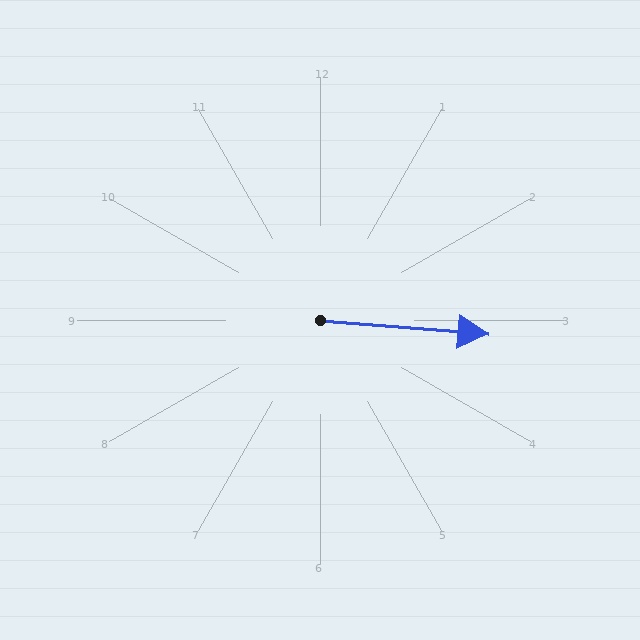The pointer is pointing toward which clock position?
Roughly 3 o'clock.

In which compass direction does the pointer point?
East.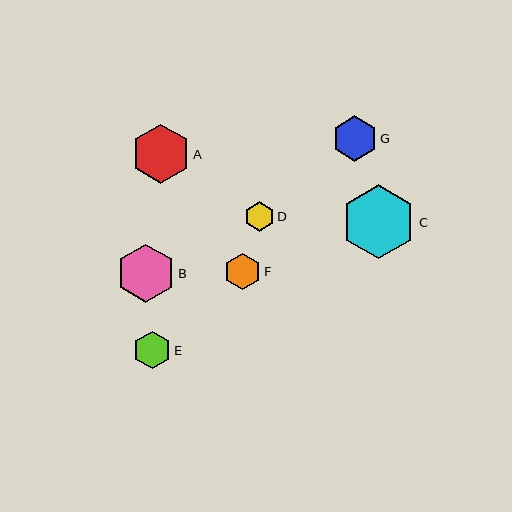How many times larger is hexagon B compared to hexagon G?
Hexagon B is approximately 1.3 times the size of hexagon G.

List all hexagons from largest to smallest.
From largest to smallest: C, A, B, G, E, F, D.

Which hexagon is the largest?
Hexagon C is the largest with a size of approximately 74 pixels.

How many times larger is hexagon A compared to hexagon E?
Hexagon A is approximately 1.6 times the size of hexagon E.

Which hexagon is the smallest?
Hexagon D is the smallest with a size of approximately 29 pixels.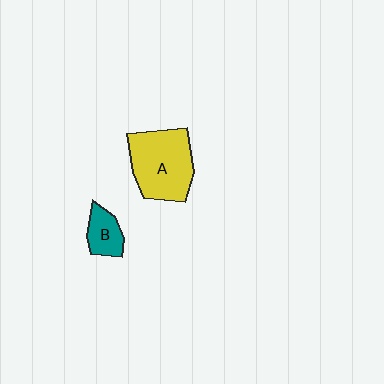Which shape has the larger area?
Shape A (yellow).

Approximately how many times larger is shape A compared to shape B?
Approximately 2.7 times.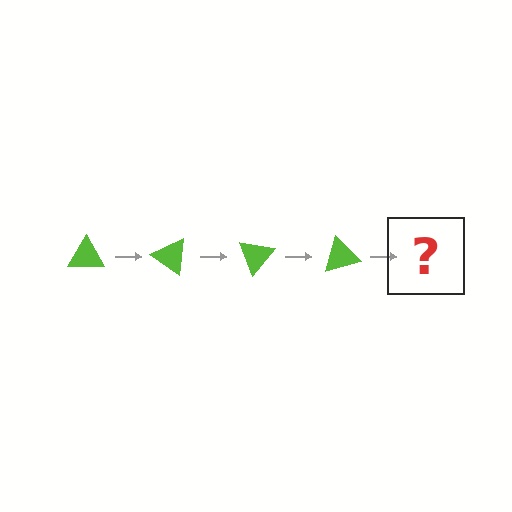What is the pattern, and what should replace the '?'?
The pattern is that the triangle rotates 35 degrees each step. The '?' should be a lime triangle rotated 140 degrees.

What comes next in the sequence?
The next element should be a lime triangle rotated 140 degrees.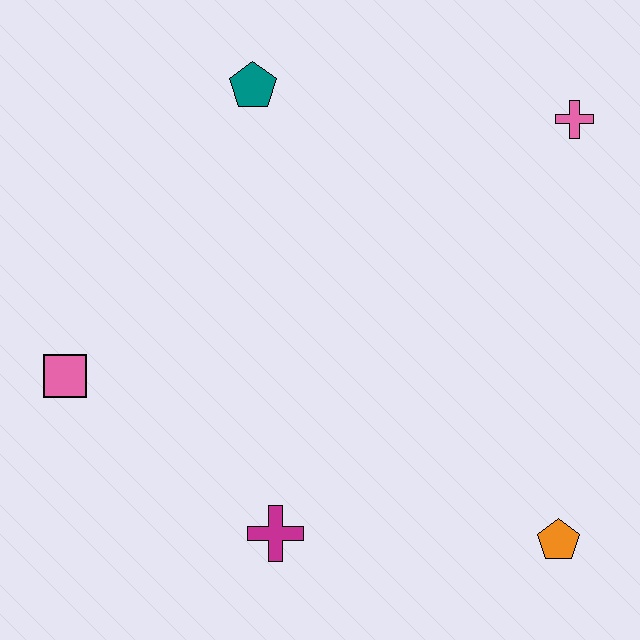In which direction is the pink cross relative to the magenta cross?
The pink cross is above the magenta cross.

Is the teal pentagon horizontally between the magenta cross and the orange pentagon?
No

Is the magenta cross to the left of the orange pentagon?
Yes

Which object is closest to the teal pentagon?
The pink cross is closest to the teal pentagon.